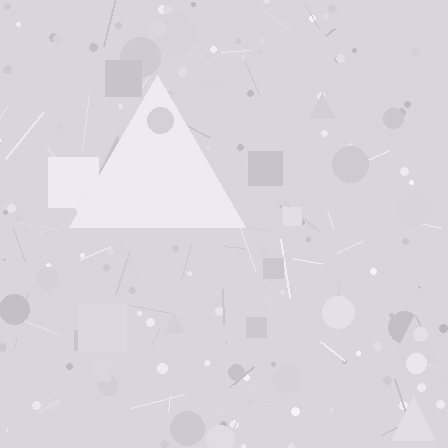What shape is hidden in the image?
A triangle is hidden in the image.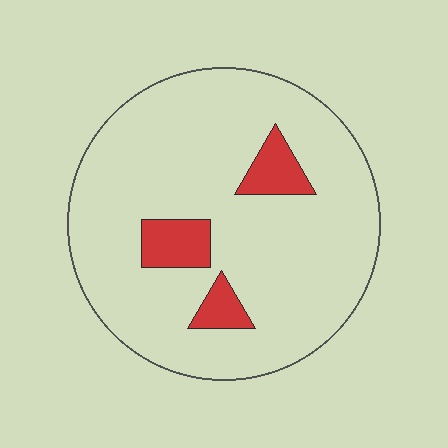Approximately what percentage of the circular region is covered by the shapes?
Approximately 10%.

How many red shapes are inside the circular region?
3.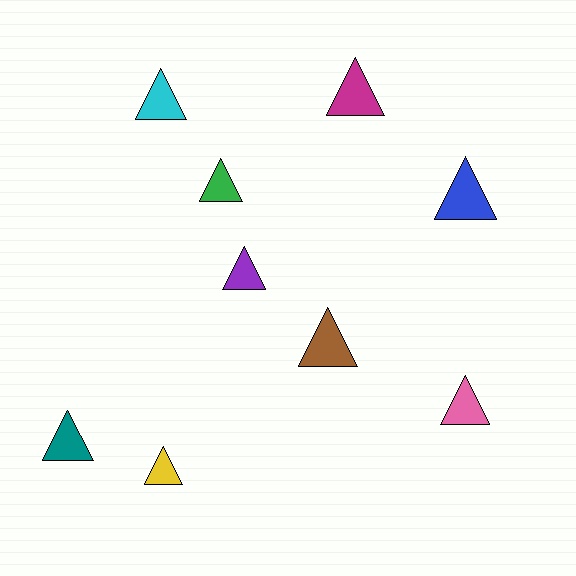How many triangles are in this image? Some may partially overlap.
There are 9 triangles.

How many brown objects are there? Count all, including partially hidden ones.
There is 1 brown object.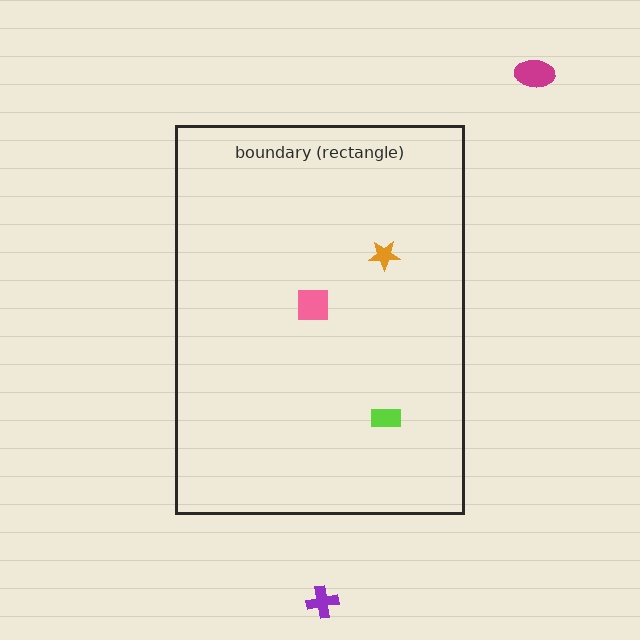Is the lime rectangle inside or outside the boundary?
Inside.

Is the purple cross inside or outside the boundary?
Outside.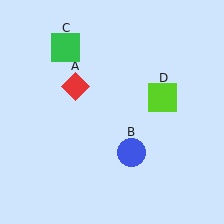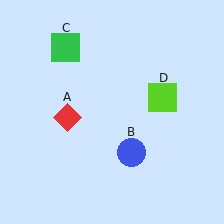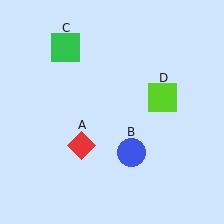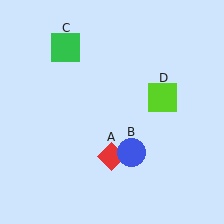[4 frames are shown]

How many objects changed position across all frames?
1 object changed position: red diamond (object A).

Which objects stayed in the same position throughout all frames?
Blue circle (object B) and green square (object C) and lime square (object D) remained stationary.